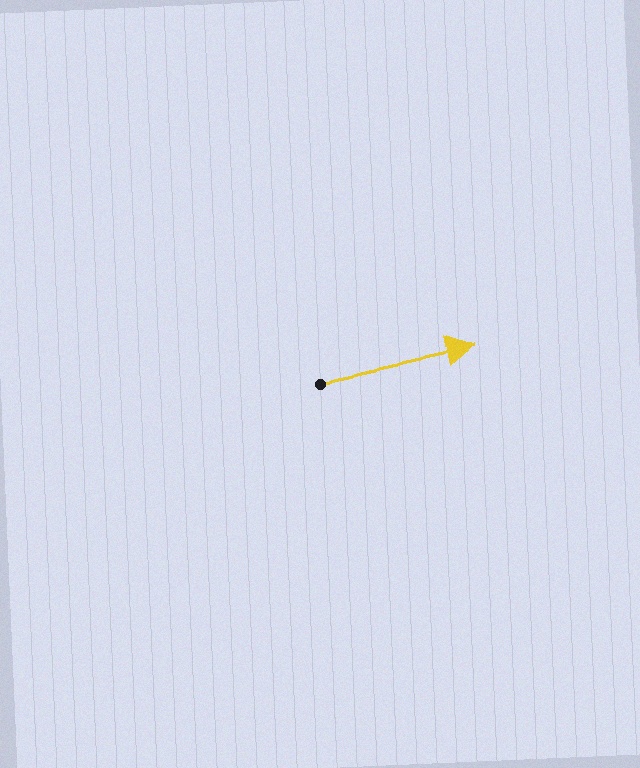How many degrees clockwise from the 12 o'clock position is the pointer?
Approximately 78 degrees.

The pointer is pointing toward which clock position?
Roughly 3 o'clock.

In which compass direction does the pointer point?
East.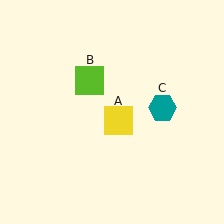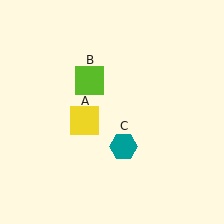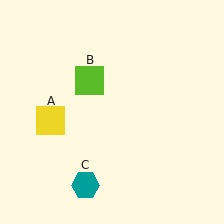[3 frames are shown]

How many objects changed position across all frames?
2 objects changed position: yellow square (object A), teal hexagon (object C).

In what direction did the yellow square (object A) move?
The yellow square (object A) moved left.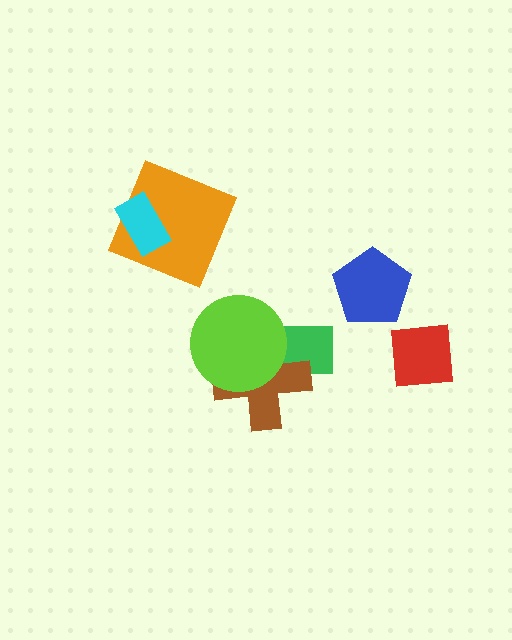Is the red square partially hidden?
No, no other shape covers it.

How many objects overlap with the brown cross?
2 objects overlap with the brown cross.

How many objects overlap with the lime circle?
2 objects overlap with the lime circle.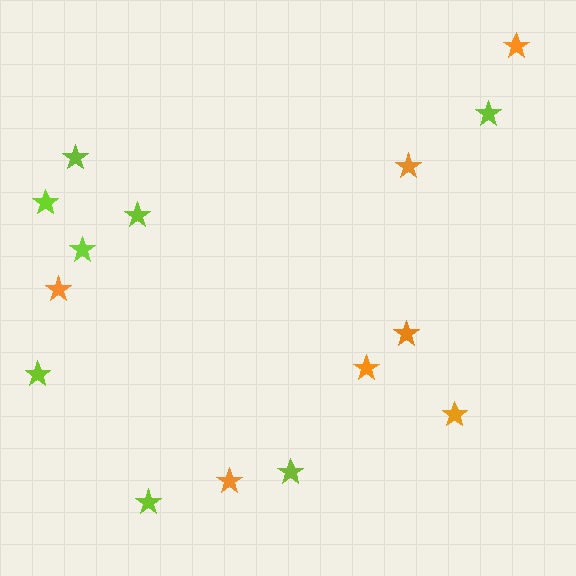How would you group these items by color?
There are 2 groups: one group of orange stars (7) and one group of lime stars (8).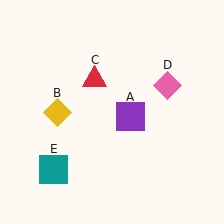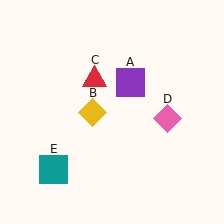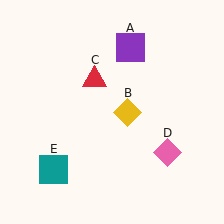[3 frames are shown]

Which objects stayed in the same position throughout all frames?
Red triangle (object C) and teal square (object E) remained stationary.